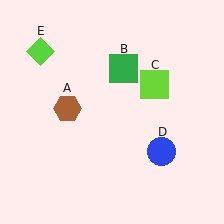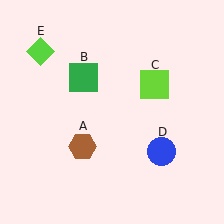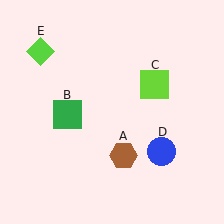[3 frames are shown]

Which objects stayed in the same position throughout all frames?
Lime square (object C) and blue circle (object D) and lime diamond (object E) remained stationary.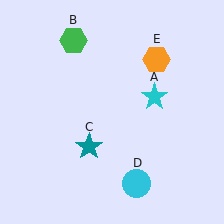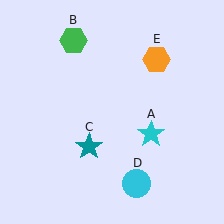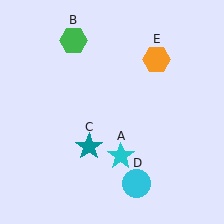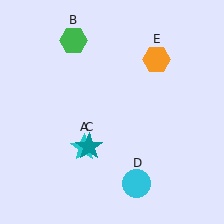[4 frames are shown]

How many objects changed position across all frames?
1 object changed position: cyan star (object A).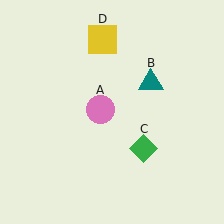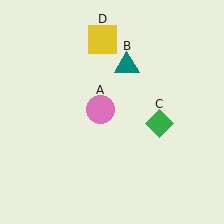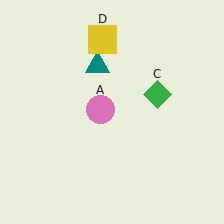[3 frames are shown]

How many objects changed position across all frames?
2 objects changed position: teal triangle (object B), green diamond (object C).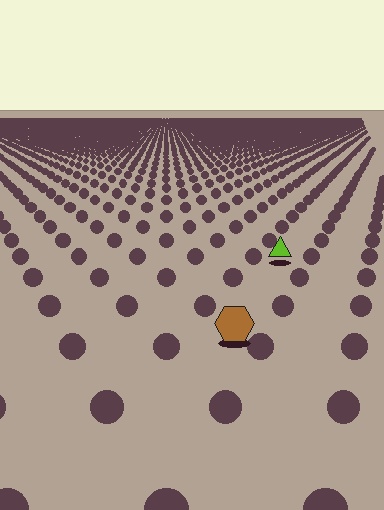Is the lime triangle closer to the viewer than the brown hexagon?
No. The brown hexagon is closer — you can tell from the texture gradient: the ground texture is coarser near it.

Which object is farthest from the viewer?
The lime triangle is farthest from the viewer. It appears smaller and the ground texture around it is denser.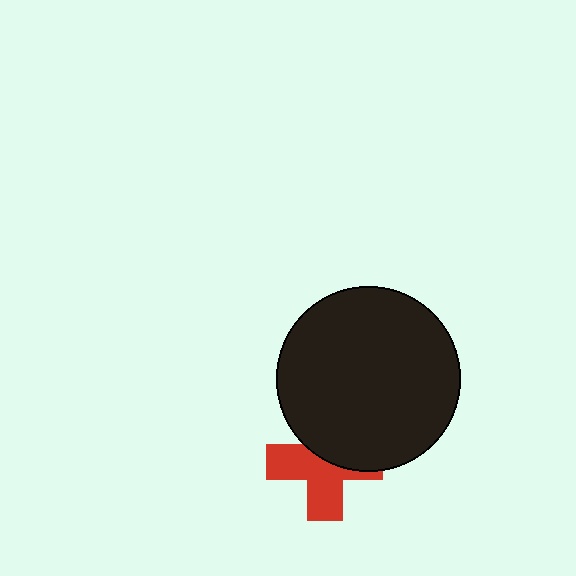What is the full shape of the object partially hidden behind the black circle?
The partially hidden object is a red cross.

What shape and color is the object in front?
The object in front is a black circle.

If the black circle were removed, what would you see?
You would see the complete red cross.